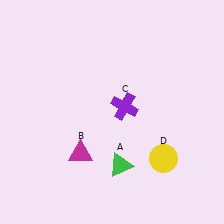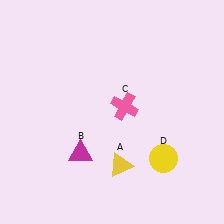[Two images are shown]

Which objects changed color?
A changed from green to yellow. C changed from purple to pink.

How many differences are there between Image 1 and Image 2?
There are 2 differences between the two images.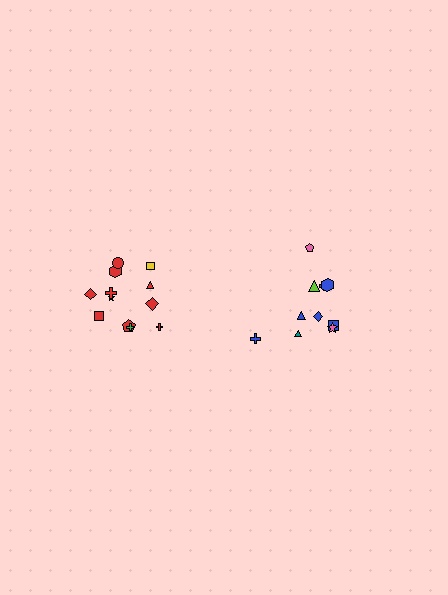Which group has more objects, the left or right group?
The left group.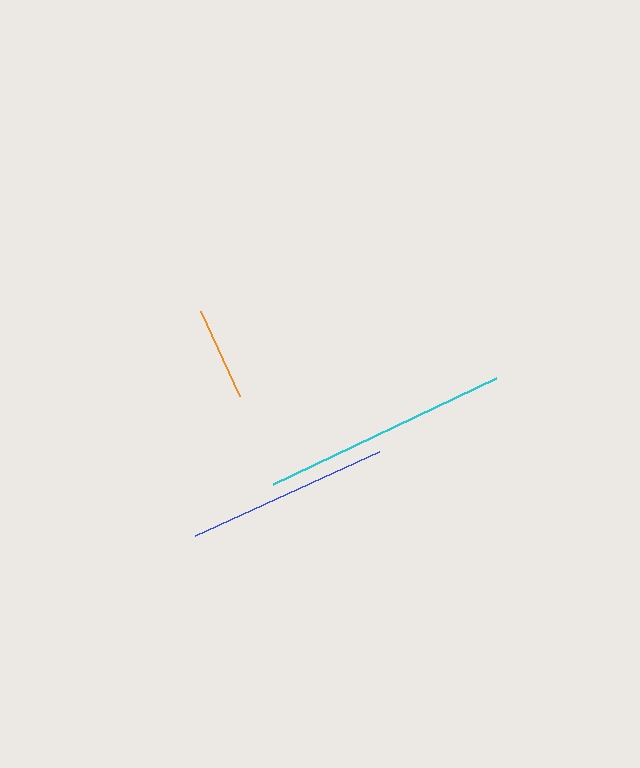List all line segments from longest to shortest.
From longest to shortest: cyan, blue, orange.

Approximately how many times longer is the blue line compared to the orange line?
The blue line is approximately 2.1 times the length of the orange line.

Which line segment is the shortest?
The orange line is the shortest at approximately 95 pixels.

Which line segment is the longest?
The cyan line is the longest at approximately 247 pixels.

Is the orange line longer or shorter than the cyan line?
The cyan line is longer than the orange line.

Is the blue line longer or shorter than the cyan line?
The cyan line is longer than the blue line.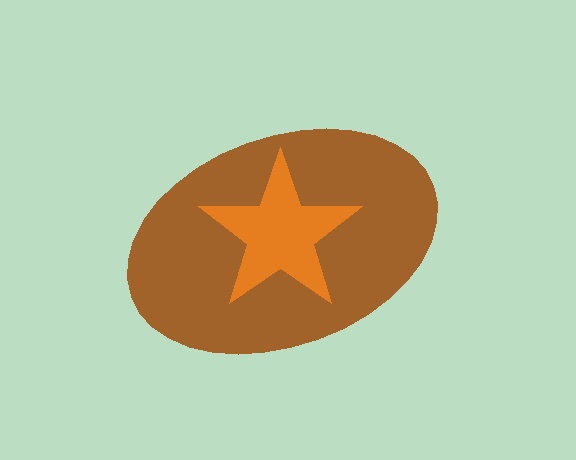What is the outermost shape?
The brown ellipse.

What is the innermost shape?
The orange star.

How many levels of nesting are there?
2.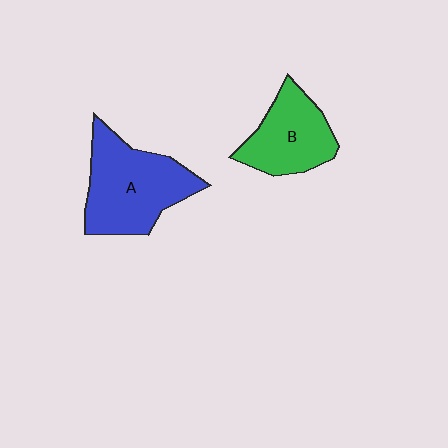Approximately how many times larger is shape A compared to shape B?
Approximately 1.4 times.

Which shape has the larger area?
Shape A (blue).